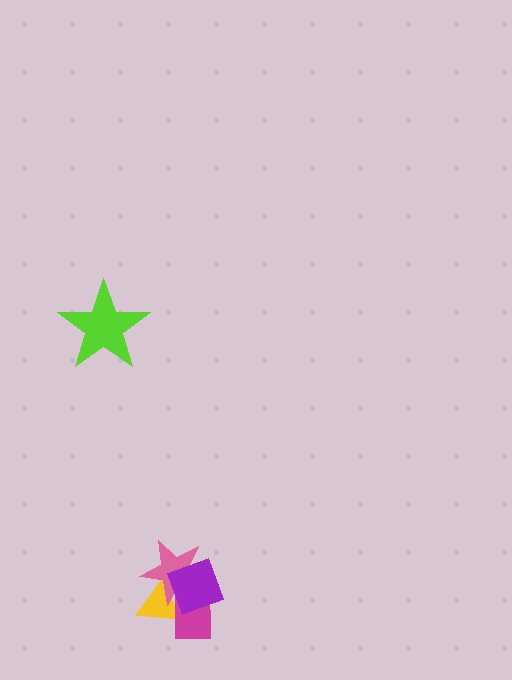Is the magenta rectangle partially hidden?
Yes, it is partially covered by another shape.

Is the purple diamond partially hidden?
No, no other shape covers it.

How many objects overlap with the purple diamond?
3 objects overlap with the purple diamond.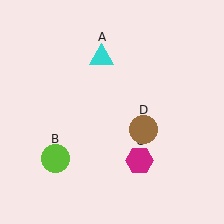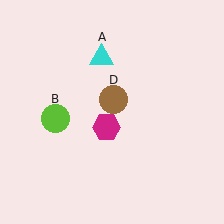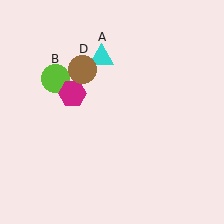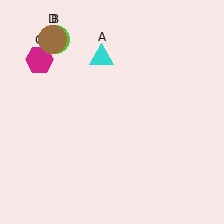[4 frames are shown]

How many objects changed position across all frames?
3 objects changed position: lime circle (object B), magenta hexagon (object C), brown circle (object D).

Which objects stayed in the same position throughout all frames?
Cyan triangle (object A) remained stationary.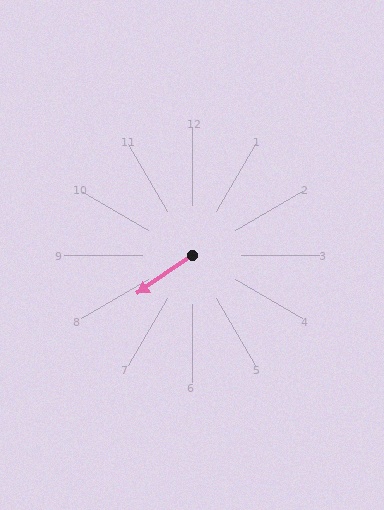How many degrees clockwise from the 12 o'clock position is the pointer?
Approximately 235 degrees.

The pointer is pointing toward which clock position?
Roughly 8 o'clock.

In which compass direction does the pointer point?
Southwest.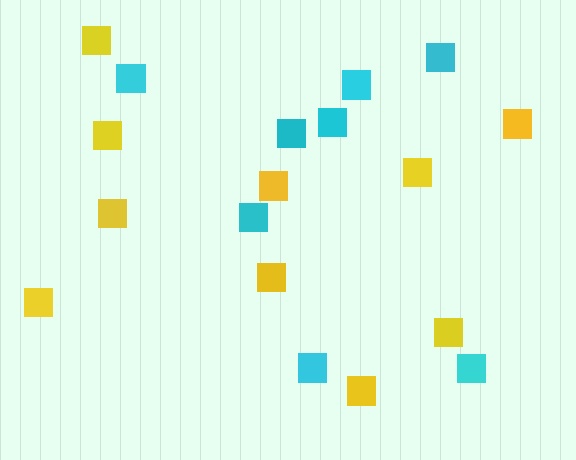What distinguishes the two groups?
There are 2 groups: one group of yellow squares (10) and one group of cyan squares (8).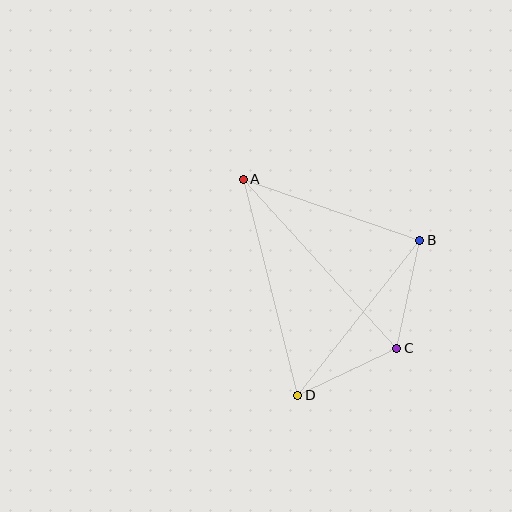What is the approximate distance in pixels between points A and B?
The distance between A and B is approximately 187 pixels.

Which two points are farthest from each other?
Points A and C are farthest from each other.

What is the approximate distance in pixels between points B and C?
The distance between B and C is approximately 110 pixels.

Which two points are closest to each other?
Points C and D are closest to each other.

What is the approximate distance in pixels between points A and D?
The distance between A and D is approximately 223 pixels.